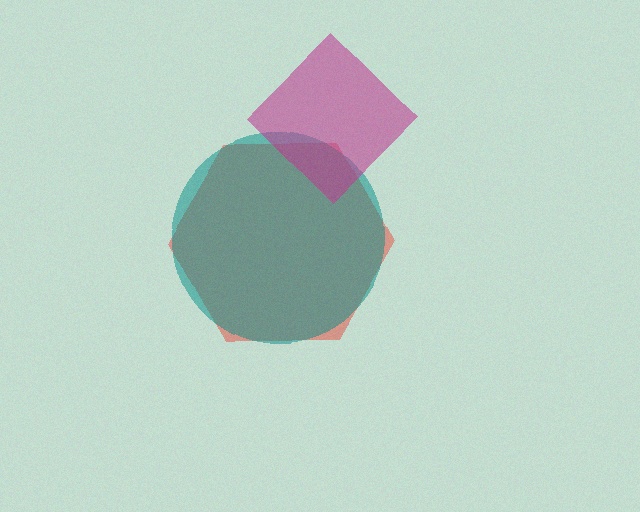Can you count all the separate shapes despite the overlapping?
Yes, there are 3 separate shapes.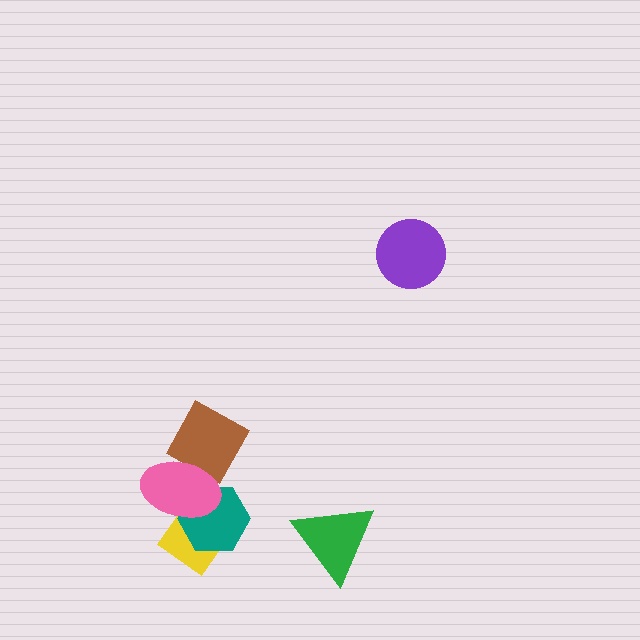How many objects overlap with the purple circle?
0 objects overlap with the purple circle.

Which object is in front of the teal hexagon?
The pink ellipse is in front of the teal hexagon.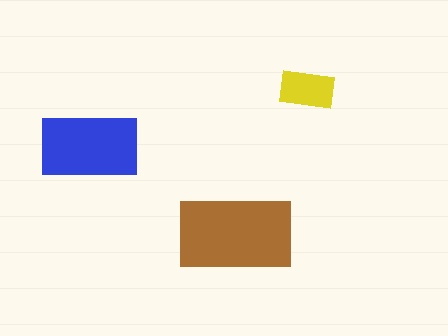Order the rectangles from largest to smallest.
the brown one, the blue one, the yellow one.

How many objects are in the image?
There are 3 objects in the image.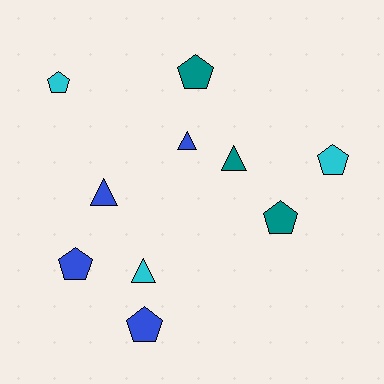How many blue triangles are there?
There are 2 blue triangles.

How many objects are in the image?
There are 10 objects.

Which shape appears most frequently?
Pentagon, with 6 objects.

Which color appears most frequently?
Blue, with 4 objects.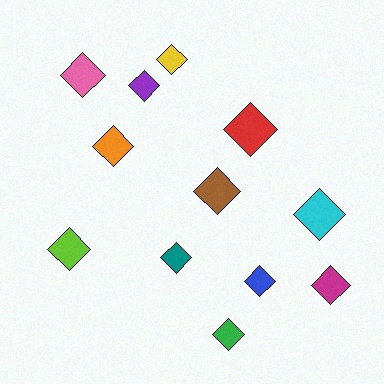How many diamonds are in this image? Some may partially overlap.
There are 12 diamonds.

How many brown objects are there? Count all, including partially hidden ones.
There is 1 brown object.